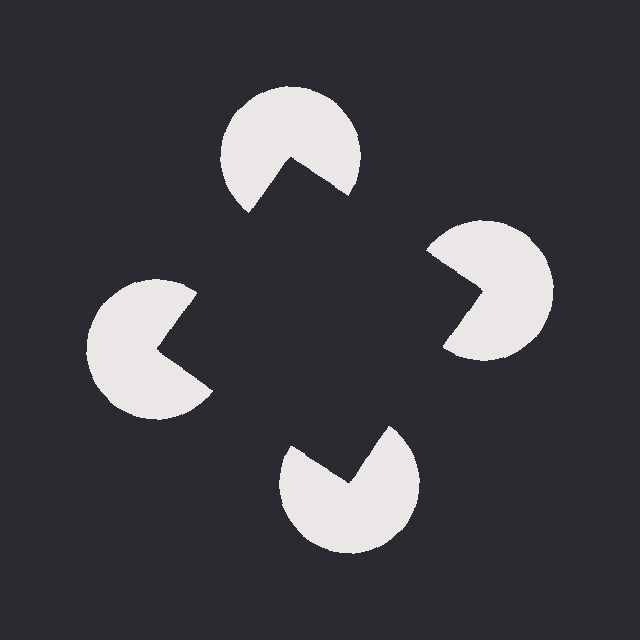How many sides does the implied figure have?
4 sides.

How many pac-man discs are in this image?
There are 4 — one at each vertex of the illusory square.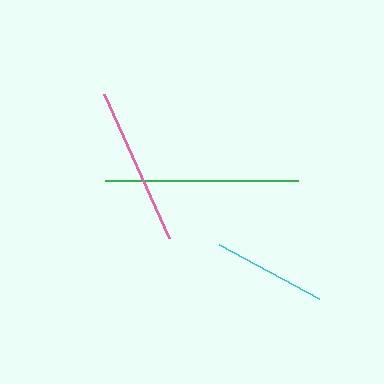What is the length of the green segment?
The green segment is approximately 193 pixels long.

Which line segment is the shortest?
The cyan line is the shortest at approximately 114 pixels.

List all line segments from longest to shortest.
From longest to shortest: green, pink, cyan.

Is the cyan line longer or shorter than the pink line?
The pink line is longer than the cyan line.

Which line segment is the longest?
The green line is the longest at approximately 193 pixels.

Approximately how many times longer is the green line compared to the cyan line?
The green line is approximately 1.7 times the length of the cyan line.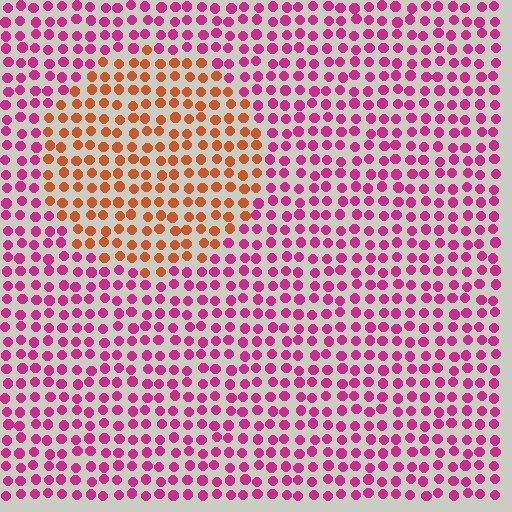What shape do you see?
I see a circle.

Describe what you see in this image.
The image is filled with small magenta elements in a uniform arrangement. A circle-shaped region is visible where the elements are tinted to a slightly different hue, forming a subtle color boundary.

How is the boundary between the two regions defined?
The boundary is defined purely by a slight shift in hue (about 53 degrees). Spacing, size, and orientation are identical on both sides.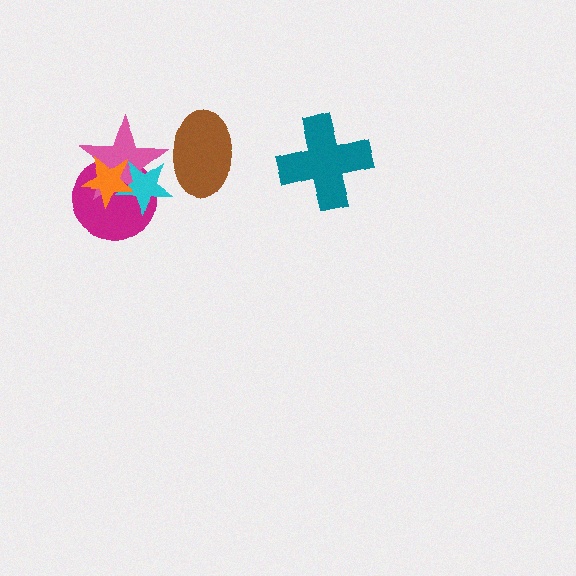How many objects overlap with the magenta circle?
3 objects overlap with the magenta circle.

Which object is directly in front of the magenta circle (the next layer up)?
The pink star is directly in front of the magenta circle.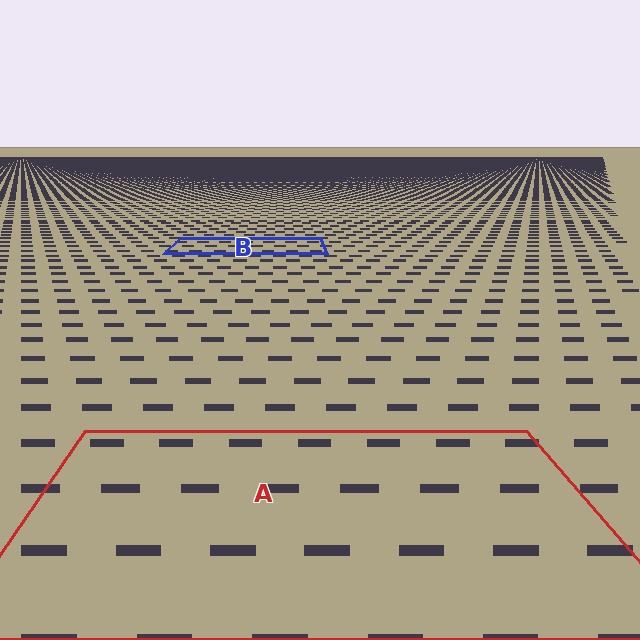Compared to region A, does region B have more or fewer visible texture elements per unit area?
Region B has more texture elements per unit area — they are packed more densely because it is farther away.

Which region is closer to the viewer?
Region A is closer. The texture elements there are larger and more spread out.